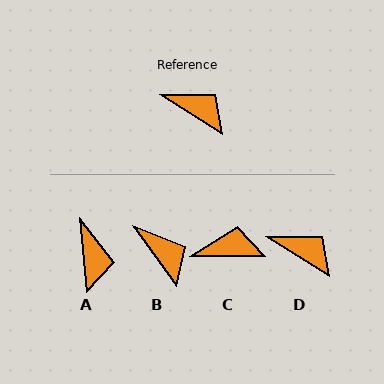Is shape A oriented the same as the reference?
No, it is off by about 52 degrees.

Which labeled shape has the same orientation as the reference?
D.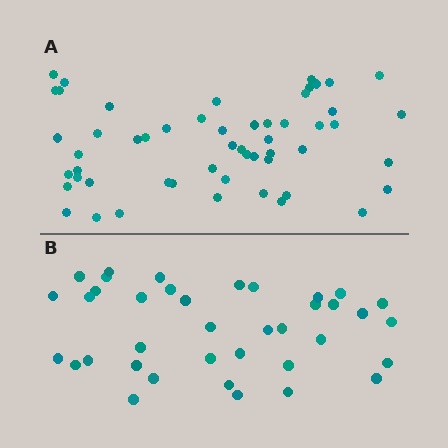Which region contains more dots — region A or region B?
Region A (the top region) has more dots.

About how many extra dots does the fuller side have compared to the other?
Region A has approximately 15 more dots than region B.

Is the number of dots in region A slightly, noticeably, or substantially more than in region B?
Region A has noticeably more, but not dramatically so. The ratio is roughly 1.4 to 1.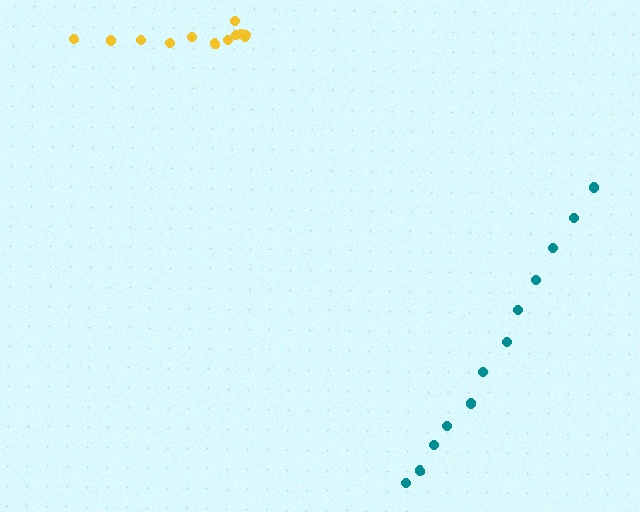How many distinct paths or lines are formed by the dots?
There are 2 distinct paths.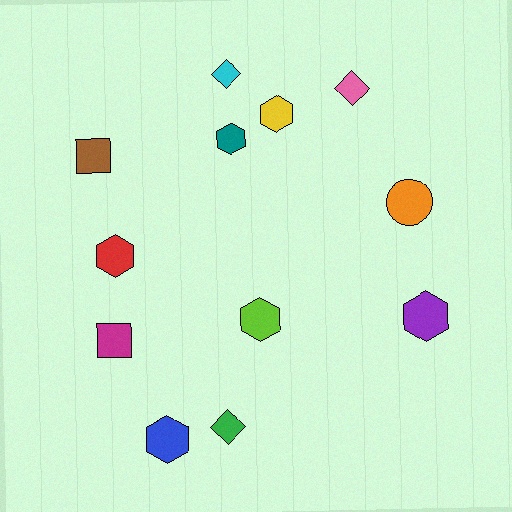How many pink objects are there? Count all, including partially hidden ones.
There is 1 pink object.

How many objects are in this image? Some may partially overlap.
There are 12 objects.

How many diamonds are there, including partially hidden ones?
There are 3 diamonds.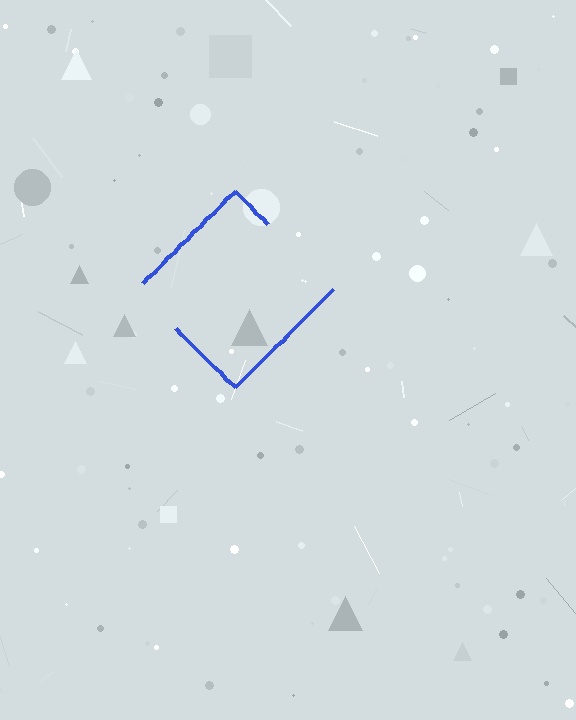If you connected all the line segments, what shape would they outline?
They would outline a diamond.